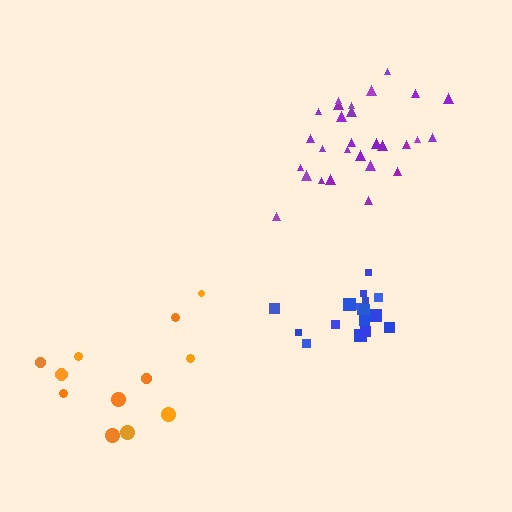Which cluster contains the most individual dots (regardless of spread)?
Purple (28).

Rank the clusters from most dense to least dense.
purple, blue, orange.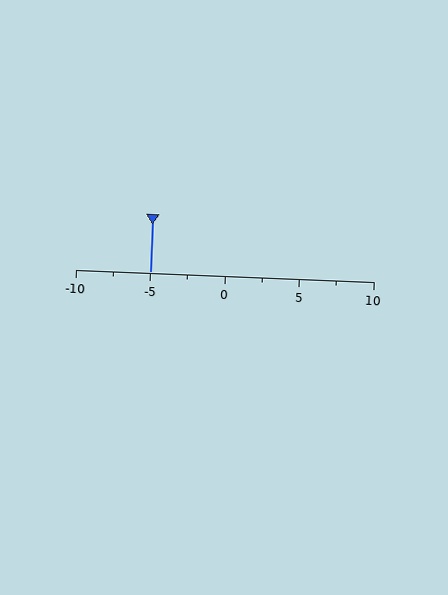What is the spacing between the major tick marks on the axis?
The major ticks are spaced 5 apart.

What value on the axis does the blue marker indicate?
The marker indicates approximately -5.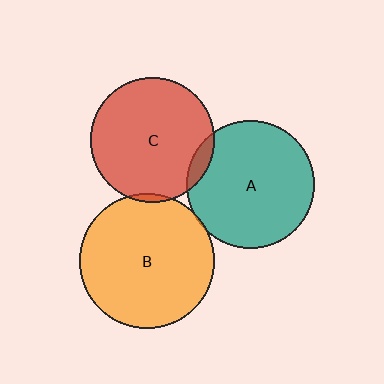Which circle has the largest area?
Circle B (orange).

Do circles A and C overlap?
Yes.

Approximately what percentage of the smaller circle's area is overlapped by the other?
Approximately 5%.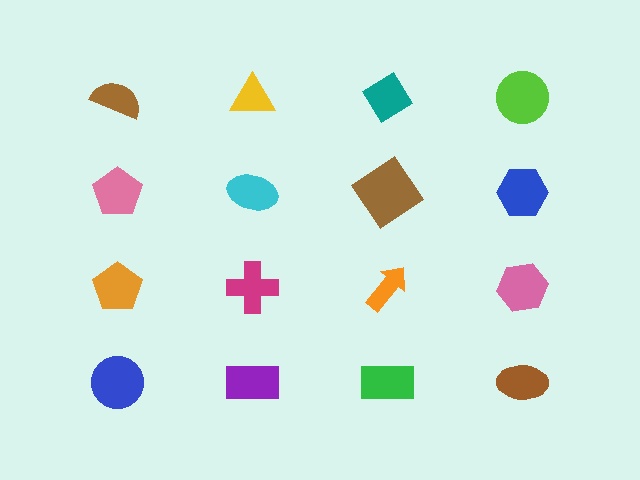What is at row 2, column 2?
A cyan ellipse.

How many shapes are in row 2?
4 shapes.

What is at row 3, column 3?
An orange arrow.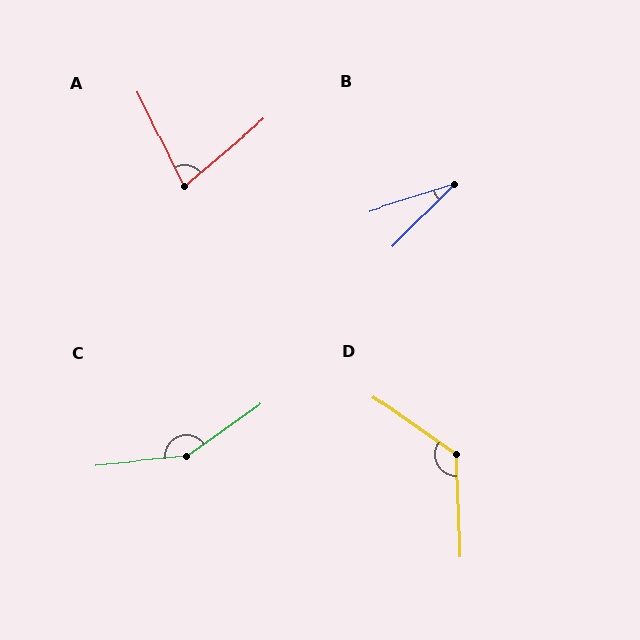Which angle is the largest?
C, at approximately 150 degrees.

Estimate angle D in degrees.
Approximately 126 degrees.